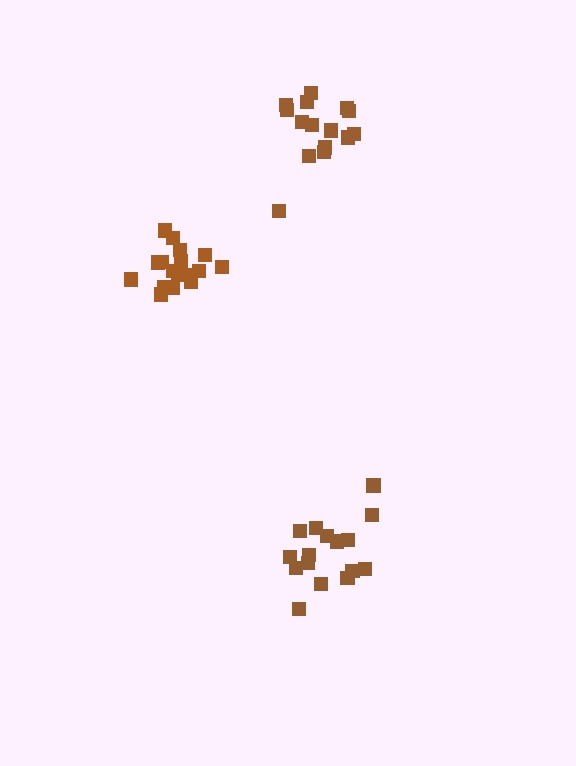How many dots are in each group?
Group 1: 17 dots, Group 2: 15 dots, Group 3: 16 dots (48 total).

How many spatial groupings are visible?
There are 3 spatial groupings.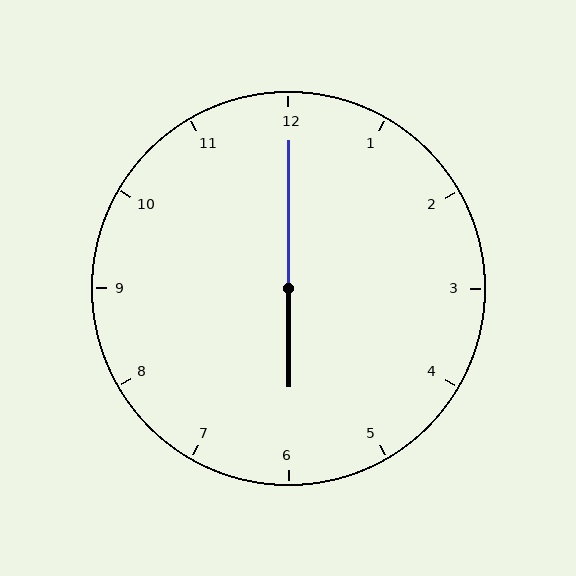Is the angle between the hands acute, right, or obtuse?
It is obtuse.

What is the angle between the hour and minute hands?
Approximately 180 degrees.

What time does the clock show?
6:00.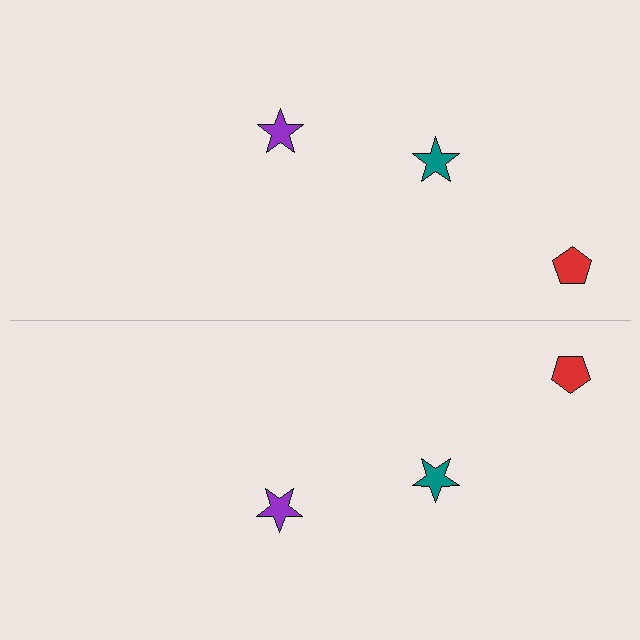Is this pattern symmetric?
Yes, this pattern has bilateral (reflection) symmetry.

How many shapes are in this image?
There are 6 shapes in this image.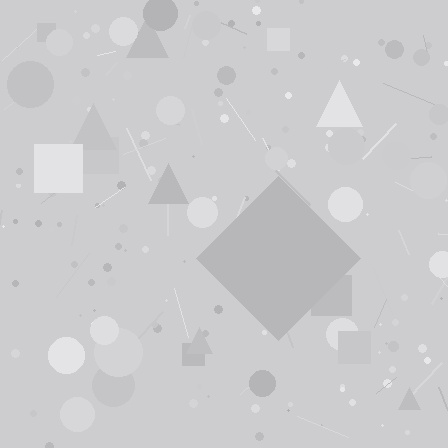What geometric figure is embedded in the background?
A diamond is embedded in the background.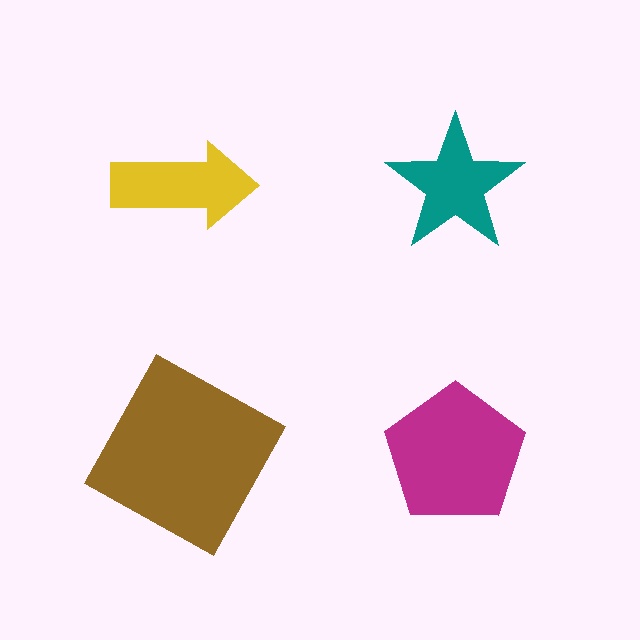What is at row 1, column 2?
A teal star.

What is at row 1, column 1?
A yellow arrow.